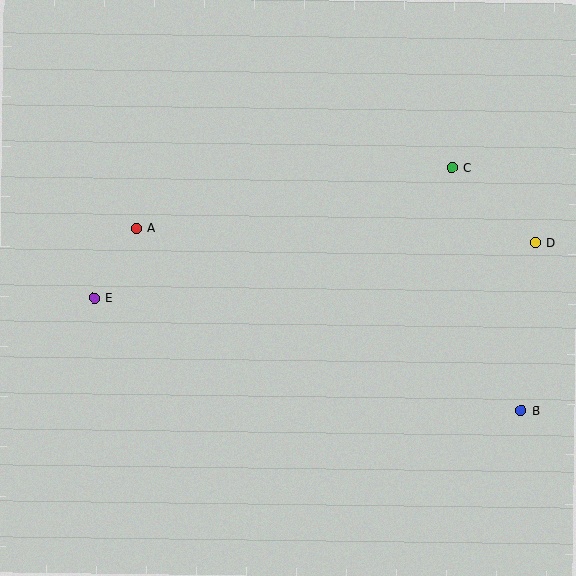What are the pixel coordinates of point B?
Point B is at (521, 411).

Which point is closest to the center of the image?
Point A at (136, 228) is closest to the center.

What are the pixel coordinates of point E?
Point E is at (94, 298).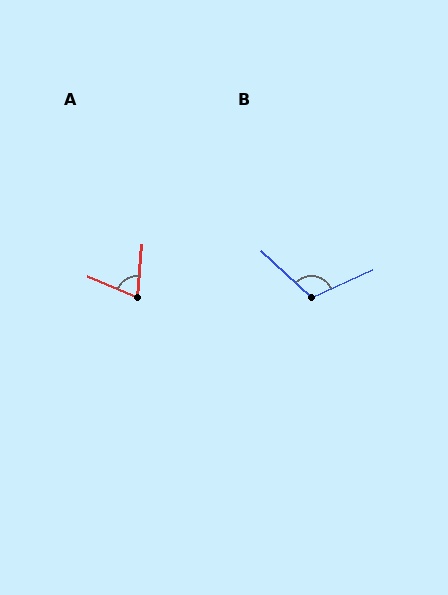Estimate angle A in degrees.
Approximately 72 degrees.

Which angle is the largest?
B, at approximately 113 degrees.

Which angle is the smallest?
A, at approximately 72 degrees.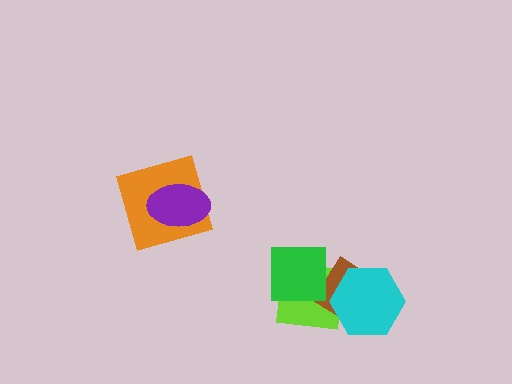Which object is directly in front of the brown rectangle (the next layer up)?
The cyan hexagon is directly in front of the brown rectangle.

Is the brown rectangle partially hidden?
Yes, it is partially covered by another shape.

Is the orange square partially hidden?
Yes, it is partially covered by another shape.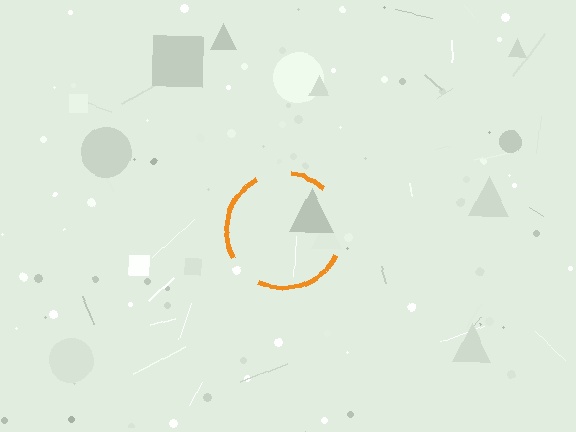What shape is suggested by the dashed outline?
The dashed outline suggests a circle.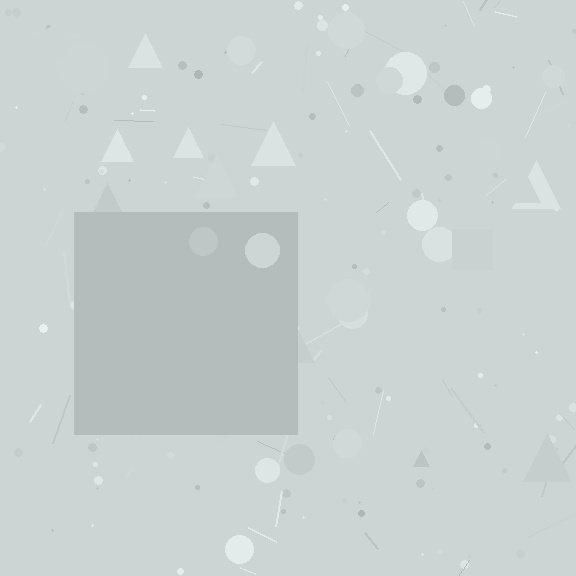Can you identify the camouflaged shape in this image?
The camouflaged shape is a square.